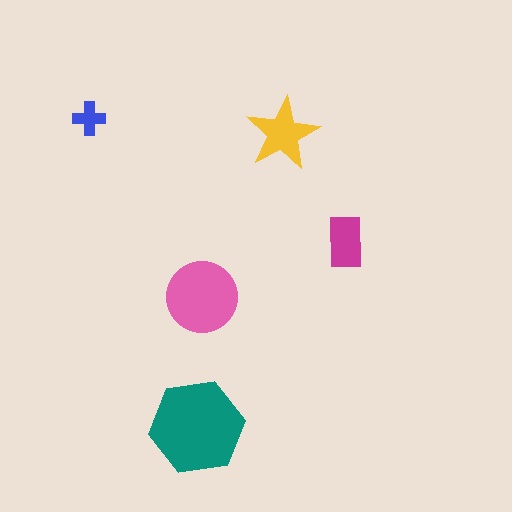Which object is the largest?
The teal hexagon.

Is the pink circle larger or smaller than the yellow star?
Larger.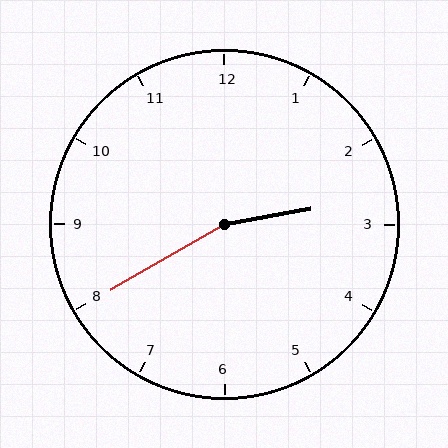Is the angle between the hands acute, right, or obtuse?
It is obtuse.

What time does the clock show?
2:40.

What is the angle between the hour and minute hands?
Approximately 160 degrees.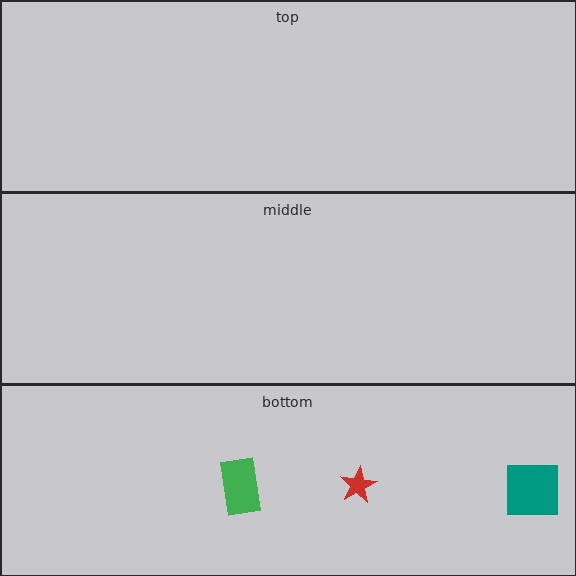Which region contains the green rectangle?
The bottom region.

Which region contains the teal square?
The bottom region.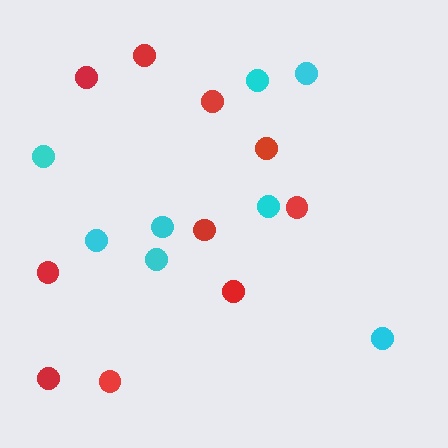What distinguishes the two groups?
There are 2 groups: one group of red circles (10) and one group of cyan circles (8).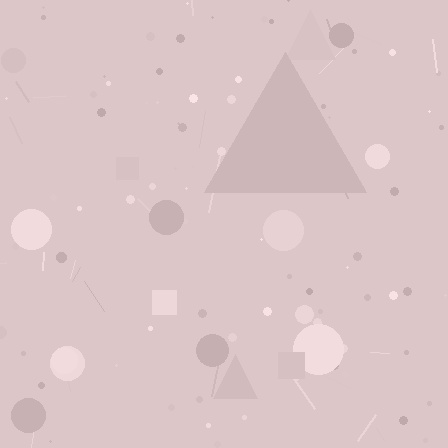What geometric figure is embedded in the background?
A triangle is embedded in the background.